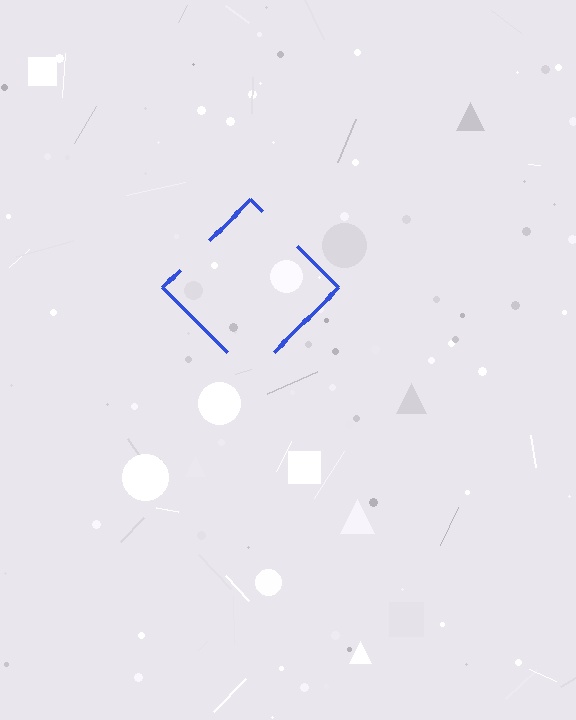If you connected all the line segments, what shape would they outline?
They would outline a diamond.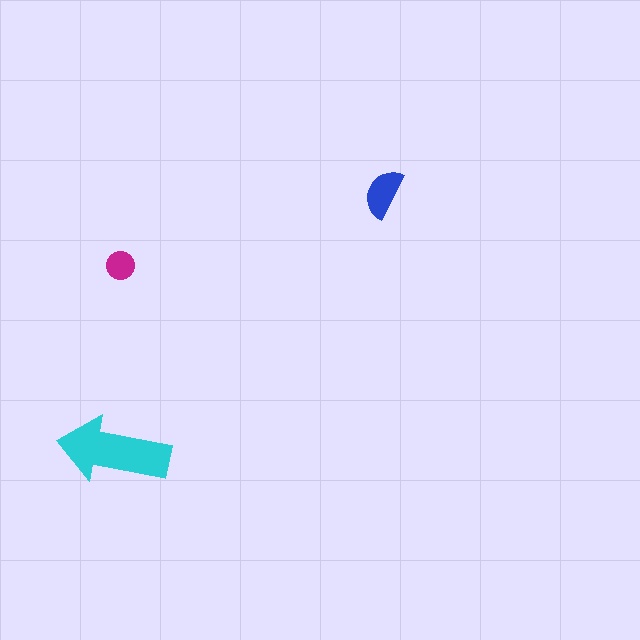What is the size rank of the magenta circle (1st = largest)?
3rd.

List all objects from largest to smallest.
The cyan arrow, the blue semicircle, the magenta circle.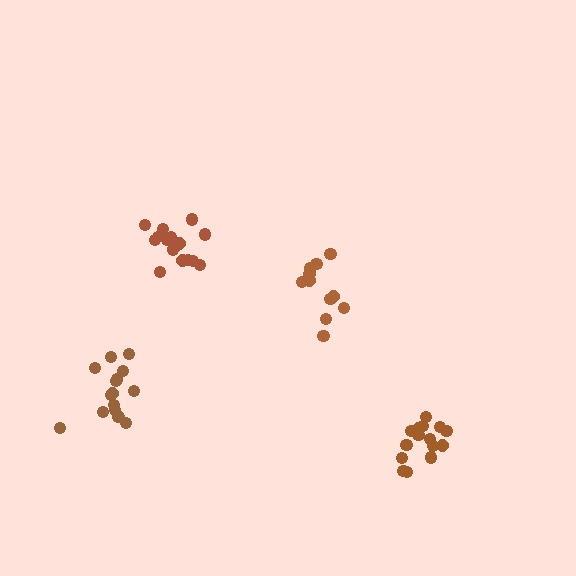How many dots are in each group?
Group 1: 15 dots, Group 2: 11 dots, Group 3: 16 dots, Group 4: 16 dots (58 total).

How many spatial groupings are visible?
There are 4 spatial groupings.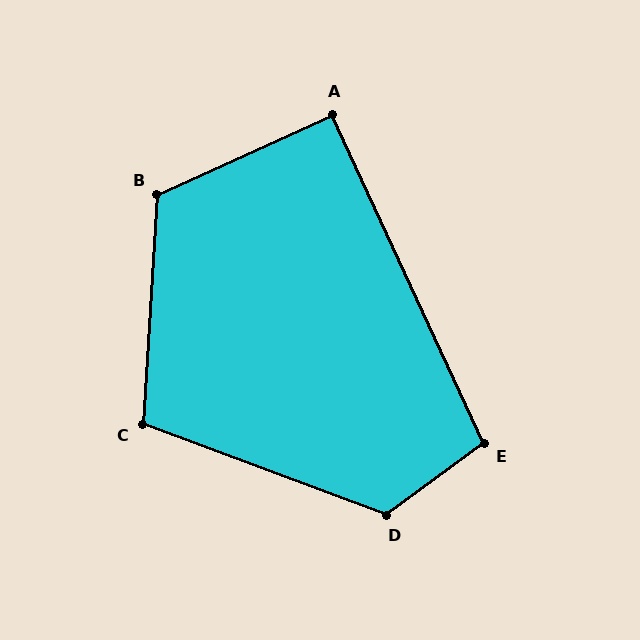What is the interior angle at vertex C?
Approximately 107 degrees (obtuse).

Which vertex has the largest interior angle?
D, at approximately 124 degrees.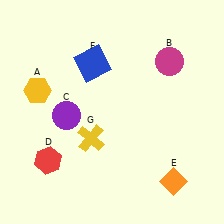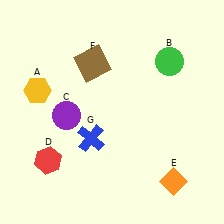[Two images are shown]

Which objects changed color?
B changed from magenta to green. F changed from blue to brown. G changed from yellow to blue.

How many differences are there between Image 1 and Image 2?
There are 3 differences between the two images.